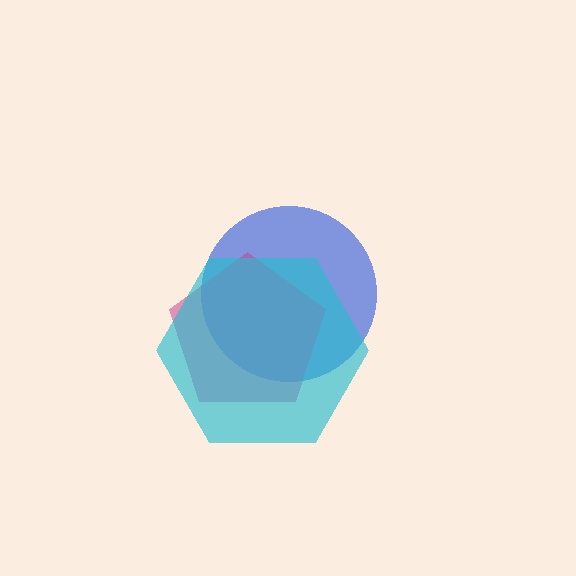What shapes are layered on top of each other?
The layered shapes are: a blue circle, a magenta pentagon, a cyan hexagon.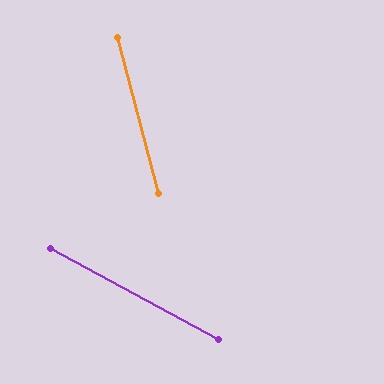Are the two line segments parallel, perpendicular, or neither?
Neither parallel nor perpendicular — they differ by about 47°.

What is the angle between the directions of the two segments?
Approximately 47 degrees.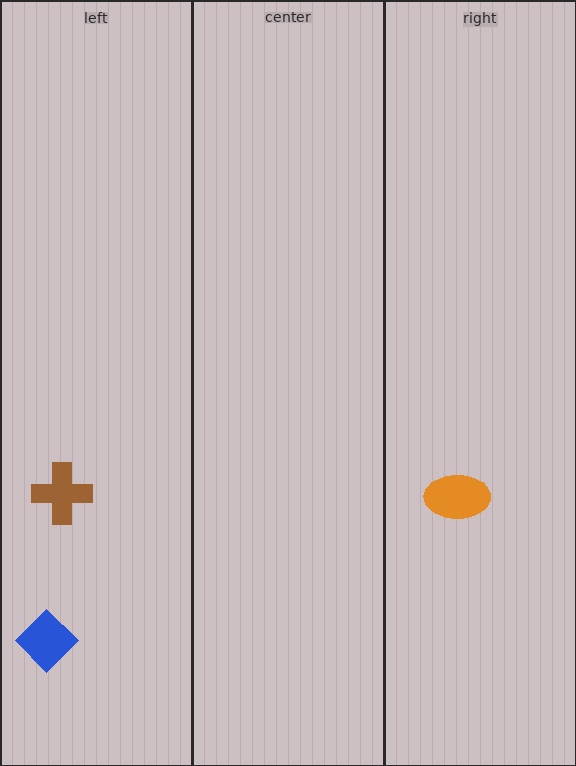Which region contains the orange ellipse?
The right region.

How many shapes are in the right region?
1.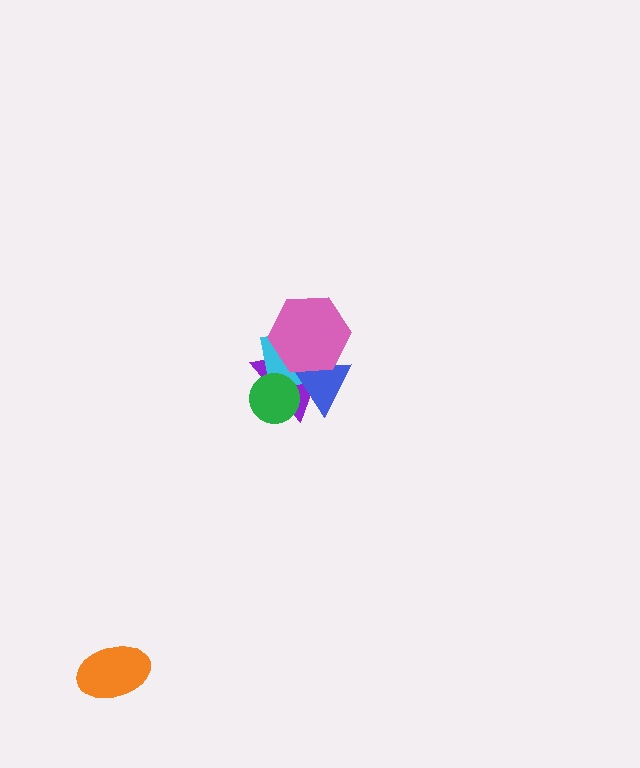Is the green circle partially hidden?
No, no other shape covers it.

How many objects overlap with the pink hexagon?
3 objects overlap with the pink hexagon.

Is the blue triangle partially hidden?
Yes, it is partially covered by another shape.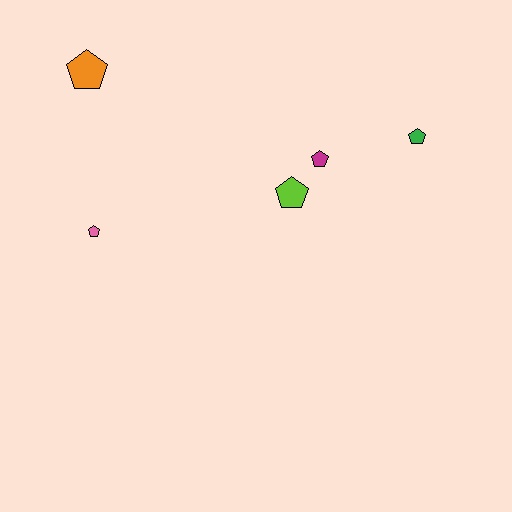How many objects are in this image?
There are 5 objects.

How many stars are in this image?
There are no stars.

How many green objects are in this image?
There is 1 green object.